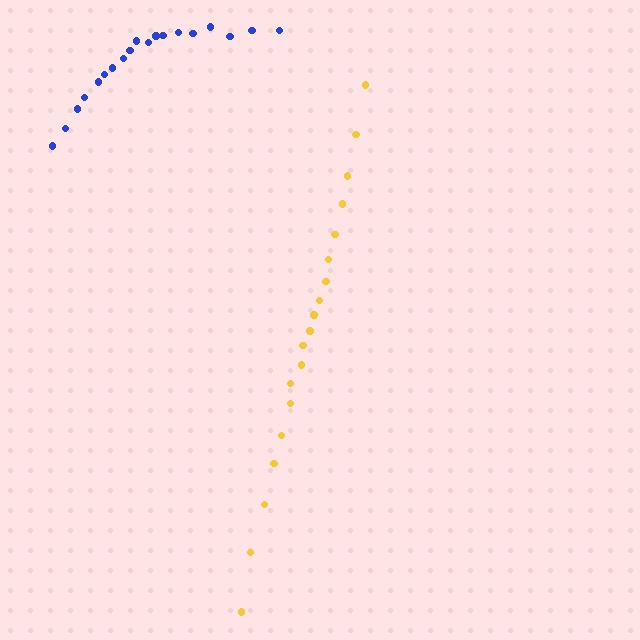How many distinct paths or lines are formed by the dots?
There are 2 distinct paths.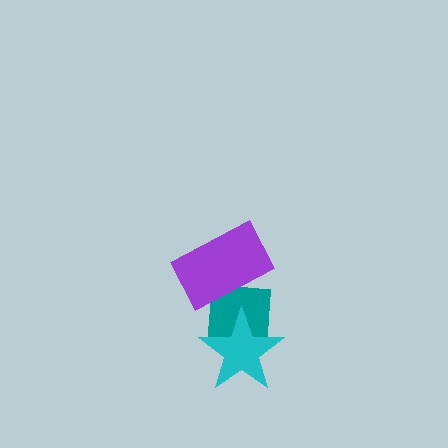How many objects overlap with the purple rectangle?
1 object overlaps with the purple rectangle.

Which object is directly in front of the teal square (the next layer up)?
The cyan star is directly in front of the teal square.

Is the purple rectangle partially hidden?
No, no other shape covers it.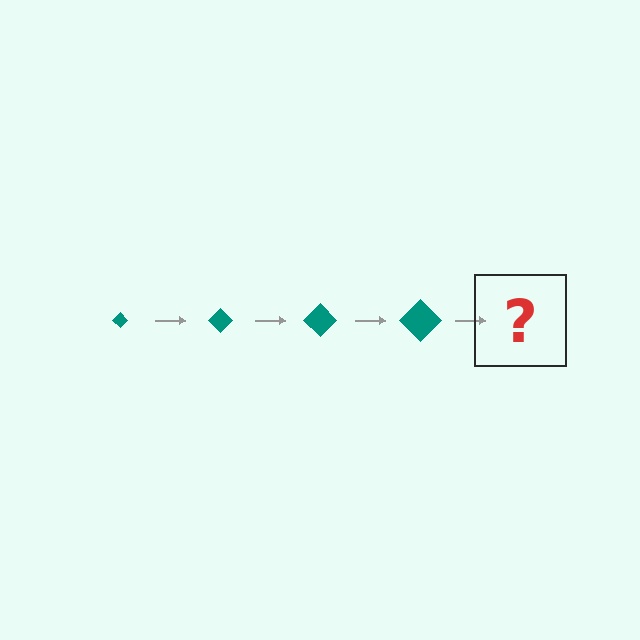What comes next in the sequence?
The next element should be a teal diamond, larger than the previous one.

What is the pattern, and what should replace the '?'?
The pattern is that the diamond gets progressively larger each step. The '?' should be a teal diamond, larger than the previous one.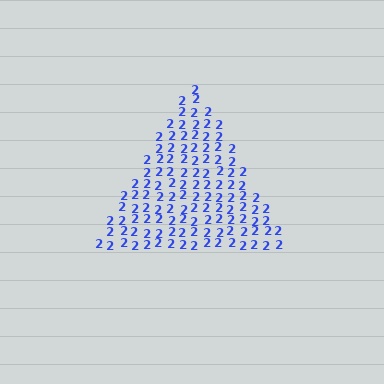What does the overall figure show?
The overall figure shows a triangle.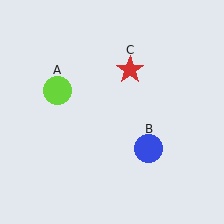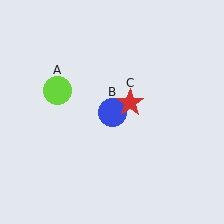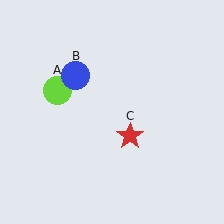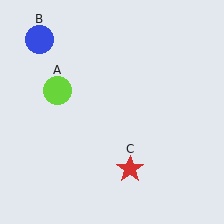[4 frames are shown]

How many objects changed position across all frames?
2 objects changed position: blue circle (object B), red star (object C).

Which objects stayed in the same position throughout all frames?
Lime circle (object A) remained stationary.